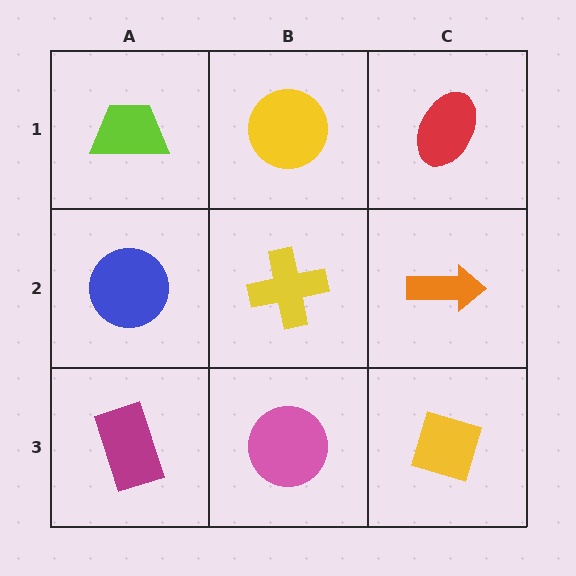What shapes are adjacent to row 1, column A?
A blue circle (row 2, column A), a yellow circle (row 1, column B).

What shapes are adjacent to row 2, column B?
A yellow circle (row 1, column B), a pink circle (row 3, column B), a blue circle (row 2, column A), an orange arrow (row 2, column C).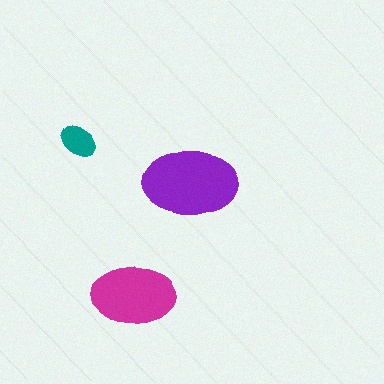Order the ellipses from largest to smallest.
the purple one, the magenta one, the teal one.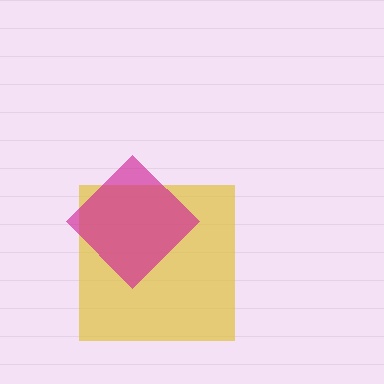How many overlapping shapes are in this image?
There are 2 overlapping shapes in the image.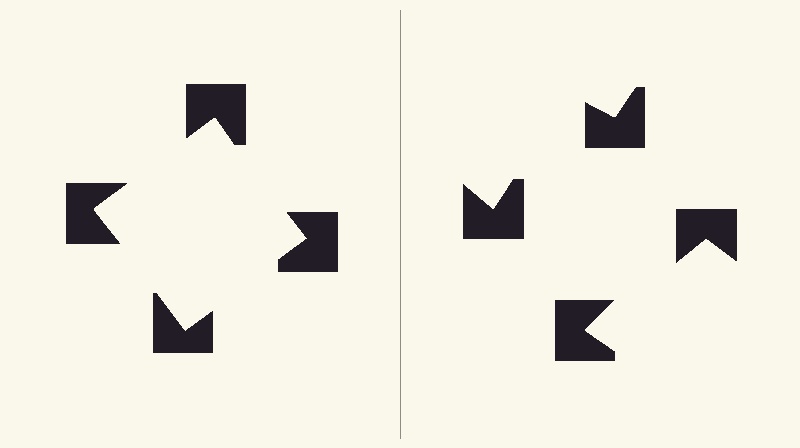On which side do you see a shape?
An illusory square appears on the left side. On the right side the wedge cuts are rotated, so no coherent shape forms.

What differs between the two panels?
The notched squares are positioned identically on both sides; only the wedge orientations differ. On the left they align to a square; on the right they are misaligned.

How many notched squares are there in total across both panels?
8 — 4 on each side.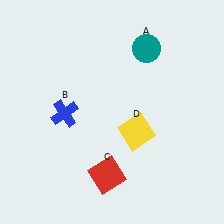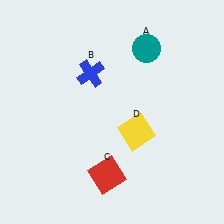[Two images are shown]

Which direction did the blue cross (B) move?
The blue cross (B) moved up.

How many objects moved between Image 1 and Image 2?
1 object moved between the two images.